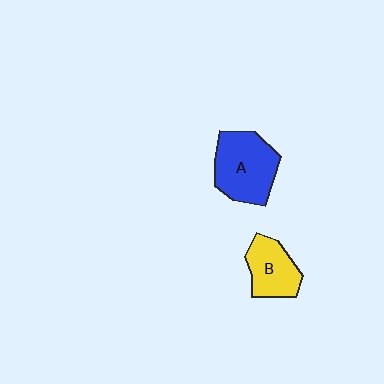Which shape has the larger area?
Shape A (blue).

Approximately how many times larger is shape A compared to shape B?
Approximately 1.5 times.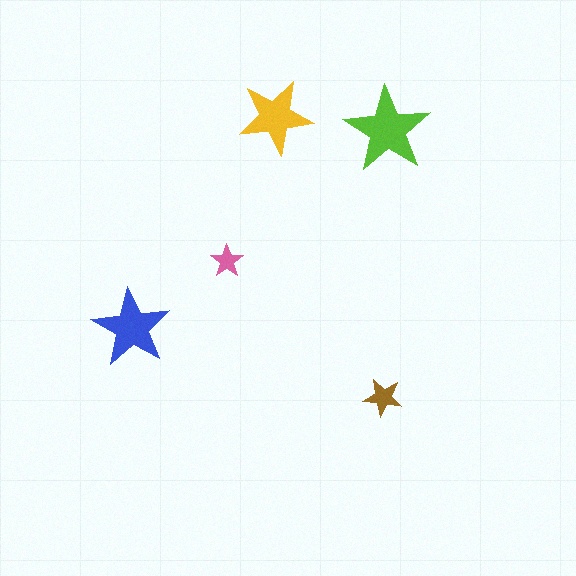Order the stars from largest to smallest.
the lime one, the blue one, the yellow one, the brown one, the pink one.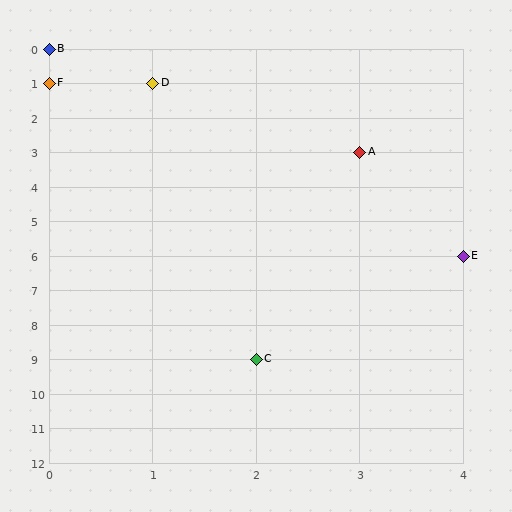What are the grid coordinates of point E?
Point E is at grid coordinates (4, 6).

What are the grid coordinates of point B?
Point B is at grid coordinates (0, 0).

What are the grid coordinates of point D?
Point D is at grid coordinates (1, 1).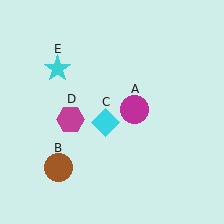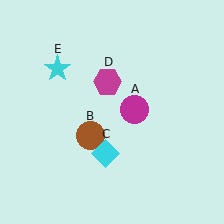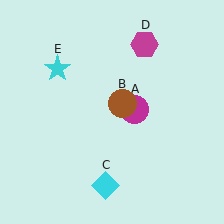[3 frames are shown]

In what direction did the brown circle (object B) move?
The brown circle (object B) moved up and to the right.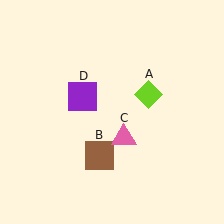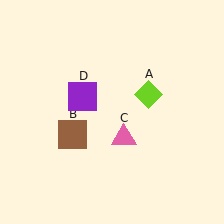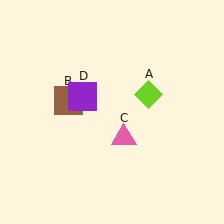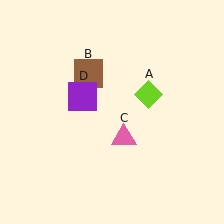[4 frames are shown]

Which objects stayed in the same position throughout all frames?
Lime diamond (object A) and pink triangle (object C) and purple square (object D) remained stationary.